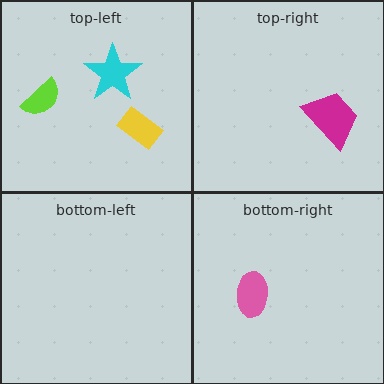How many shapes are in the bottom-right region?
1.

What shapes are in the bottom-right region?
The pink ellipse.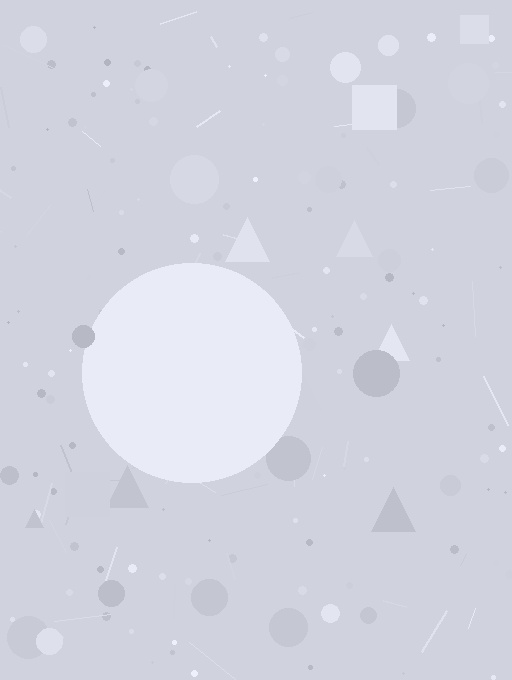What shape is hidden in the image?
A circle is hidden in the image.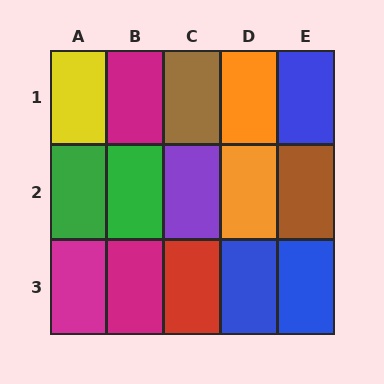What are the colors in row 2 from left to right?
Green, green, purple, orange, brown.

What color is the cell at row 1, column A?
Yellow.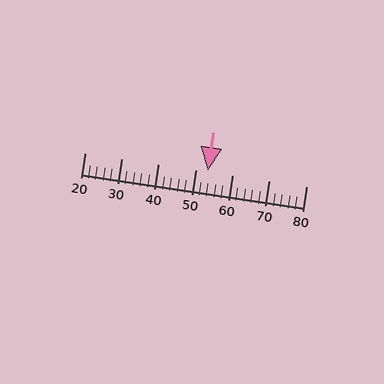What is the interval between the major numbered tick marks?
The major tick marks are spaced 10 units apart.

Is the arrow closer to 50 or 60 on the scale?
The arrow is closer to 50.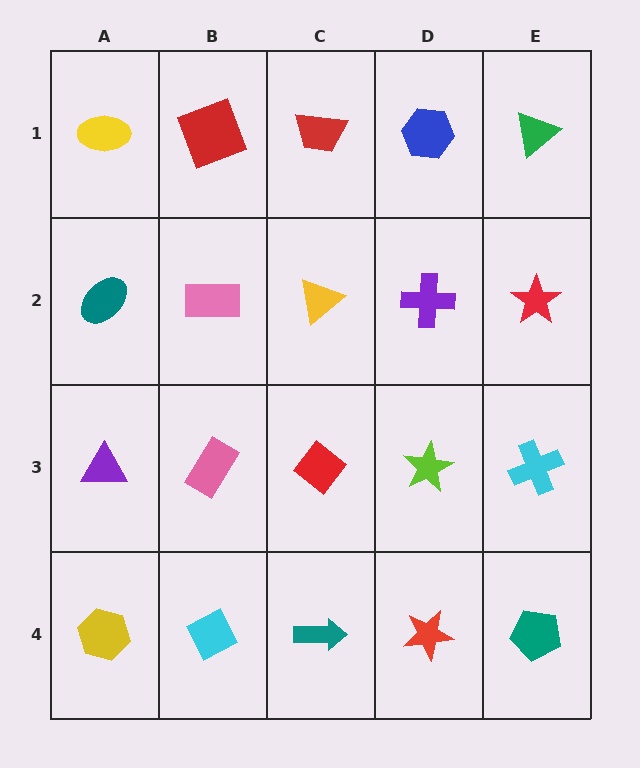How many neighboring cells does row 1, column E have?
2.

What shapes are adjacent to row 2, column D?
A blue hexagon (row 1, column D), a lime star (row 3, column D), a yellow triangle (row 2, column C), a red star (row 2, column E).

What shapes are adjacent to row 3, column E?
A red star (row 2, column E), a teal pentagon (row 4, column E), a lime star (row 3, column D).